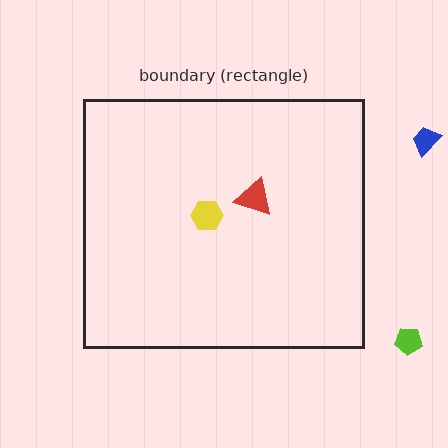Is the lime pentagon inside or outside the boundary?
Outside.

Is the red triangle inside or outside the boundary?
Inside.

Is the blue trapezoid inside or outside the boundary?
Outside.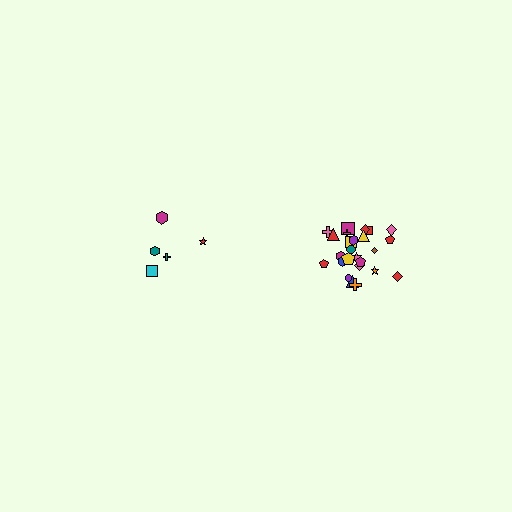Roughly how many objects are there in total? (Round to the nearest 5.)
Roughly 30 objects in total.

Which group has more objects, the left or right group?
The right group.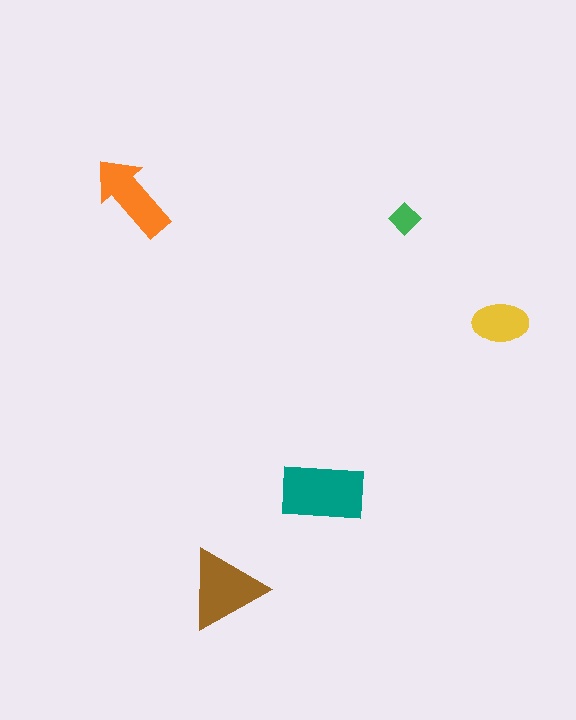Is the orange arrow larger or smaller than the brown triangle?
Smaller.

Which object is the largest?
The teal rectangle.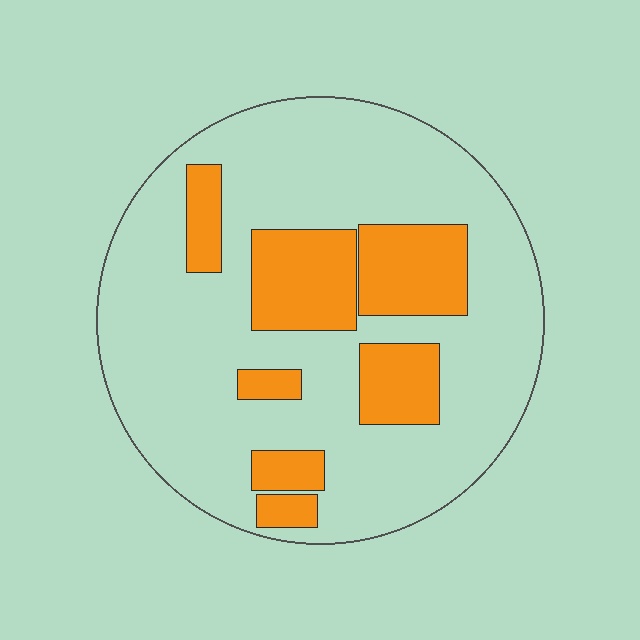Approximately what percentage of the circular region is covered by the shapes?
Approximately 25%.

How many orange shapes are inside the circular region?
7.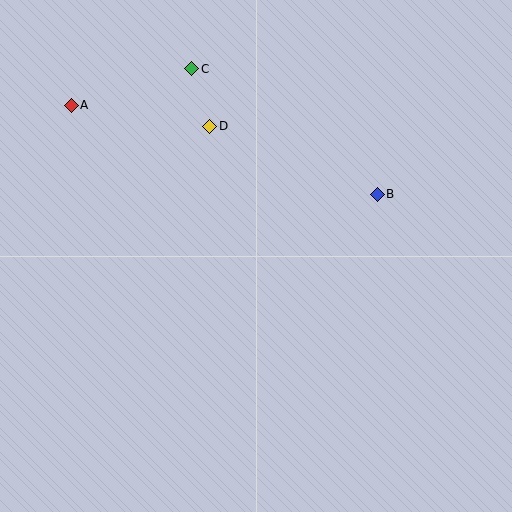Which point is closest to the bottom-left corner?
Point A is closest to the bottom-left corner.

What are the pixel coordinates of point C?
Point C is at (192, 69).